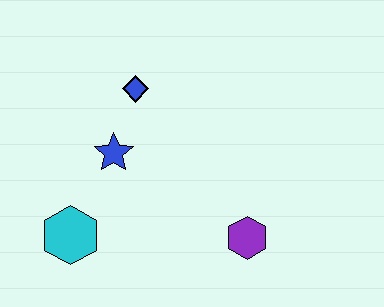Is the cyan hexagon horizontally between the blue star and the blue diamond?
No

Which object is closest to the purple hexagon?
The blue star is closest to the purple hexagon.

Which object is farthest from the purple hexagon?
The blue diamond is farthest from the purple hexagon.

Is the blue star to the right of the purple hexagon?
No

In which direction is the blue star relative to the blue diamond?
The blue star is below the blue diamond.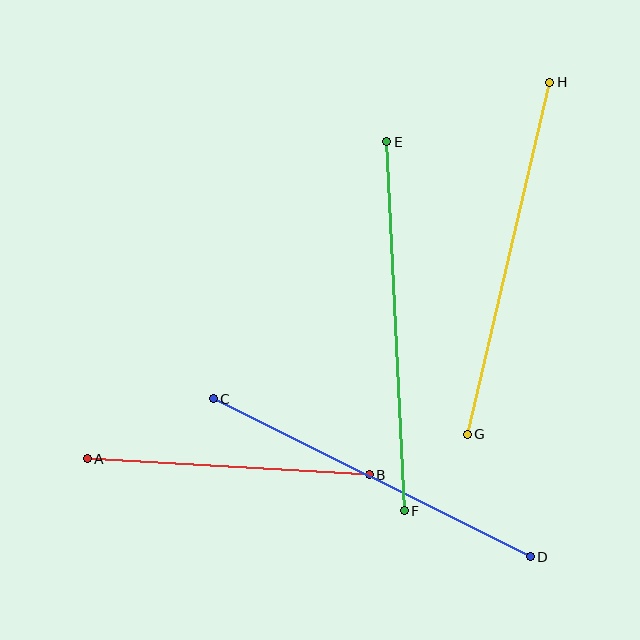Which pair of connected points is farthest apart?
Points E and F are farthest apart.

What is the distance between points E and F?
The distance is approximately 369 pixels.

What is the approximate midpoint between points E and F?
The midpoint is at approximately (395, 326) pixels.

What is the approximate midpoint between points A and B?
The midpoint is at approximately (228, 467) pixels.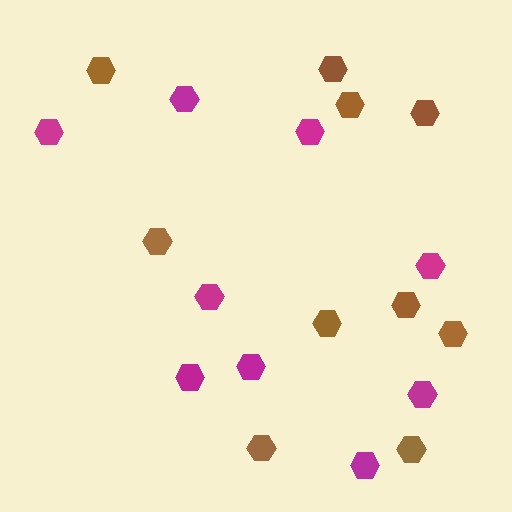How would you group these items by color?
There are 2 groups: one group of brown hexagons (10) and one group of magenta hexagons (9).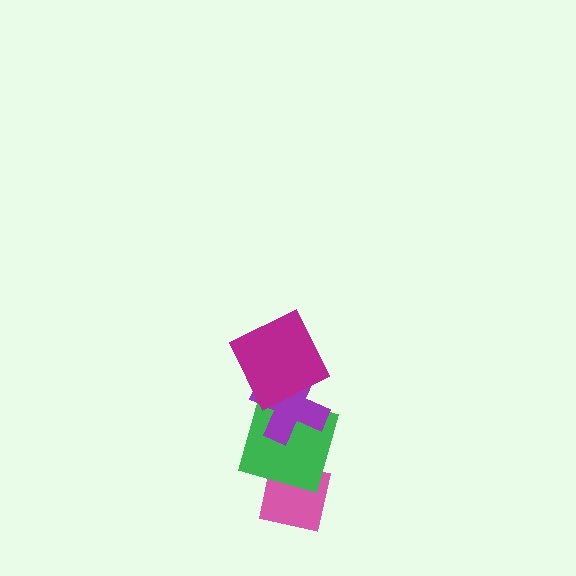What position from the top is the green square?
The green square is 3rd from the top.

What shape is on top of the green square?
The purple cross is on top of the green square.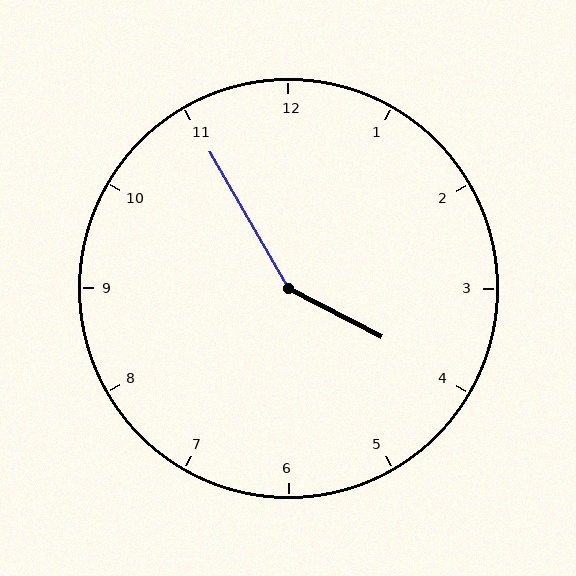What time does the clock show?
3:55.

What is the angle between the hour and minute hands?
Approximately 148 degrees.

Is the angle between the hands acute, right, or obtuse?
It is obtuse.